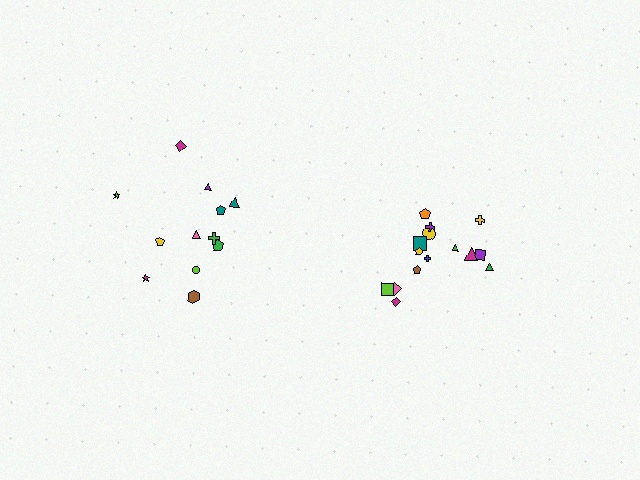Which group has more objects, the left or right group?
The right group.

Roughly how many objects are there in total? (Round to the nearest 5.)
Roughly 25 objects in total.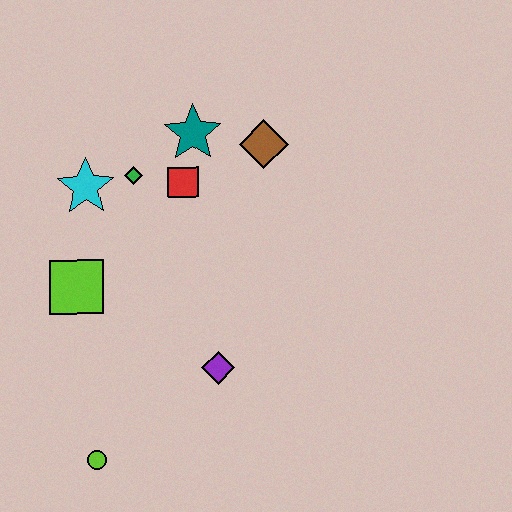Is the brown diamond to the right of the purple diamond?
Yes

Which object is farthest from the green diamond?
The lime circle is farthest from the green diamond.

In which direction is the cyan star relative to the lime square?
The cyan star is above the lime square.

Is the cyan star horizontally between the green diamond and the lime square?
Yes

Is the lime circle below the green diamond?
Yes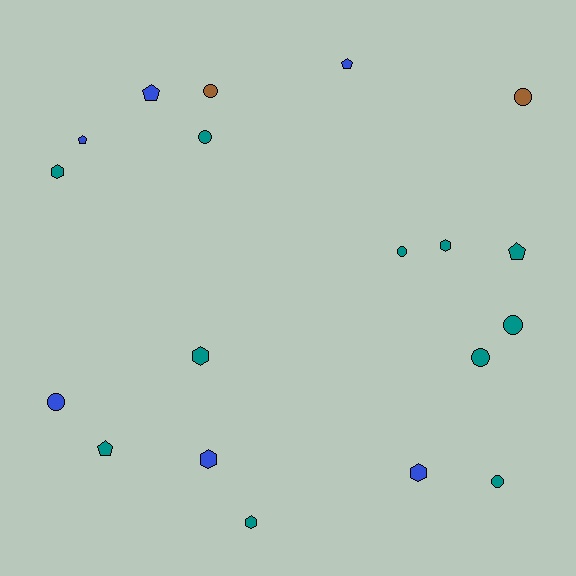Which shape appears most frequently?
Circle, with 8 objects.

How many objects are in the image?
There are 19 objects.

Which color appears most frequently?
Teal, with 11 objects.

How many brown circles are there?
There are 2 brown circles.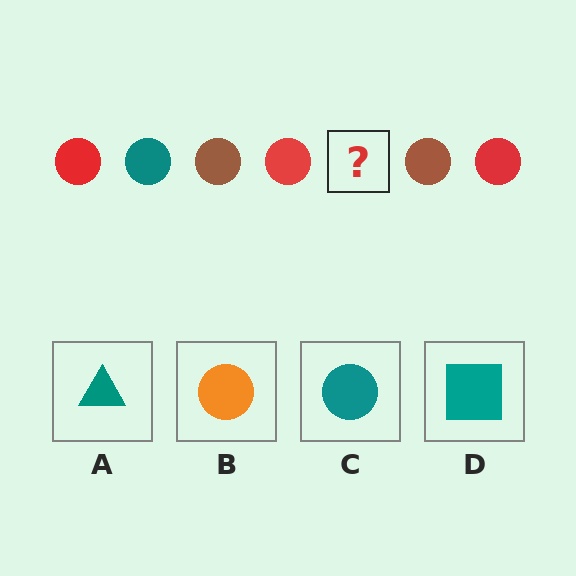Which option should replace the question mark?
Option C.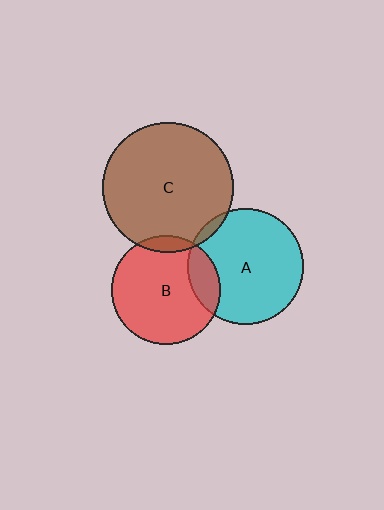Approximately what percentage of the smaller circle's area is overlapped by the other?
Approximately 5%.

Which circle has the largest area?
Circle C (brown).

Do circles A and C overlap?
Yes.